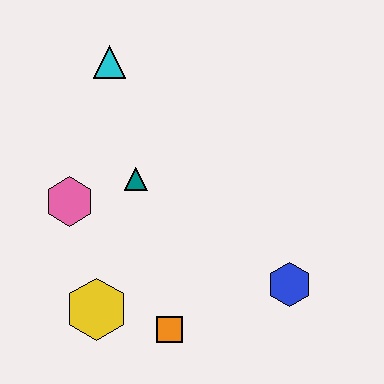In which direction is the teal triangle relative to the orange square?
The teal triangle is above the orange square.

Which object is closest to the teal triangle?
The pink hexagon is closest to the teal triangle.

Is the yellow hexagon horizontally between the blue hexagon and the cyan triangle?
No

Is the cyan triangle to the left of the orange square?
Yes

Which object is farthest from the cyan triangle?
The blue hexagon is farthest from the cyan triangle.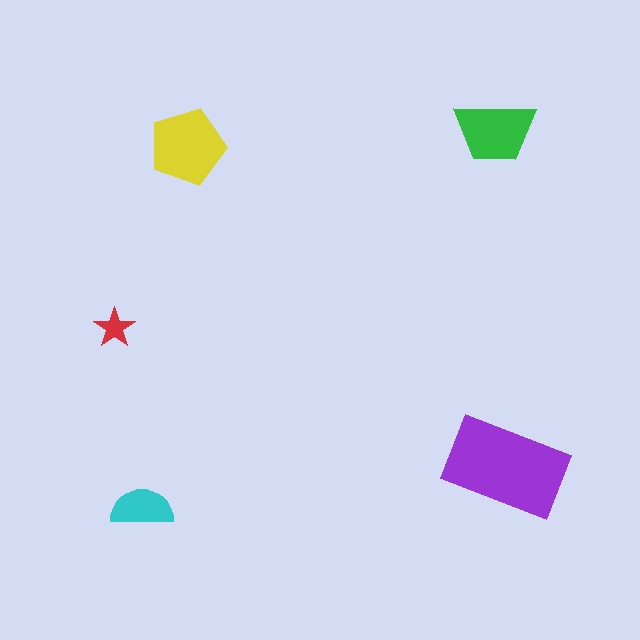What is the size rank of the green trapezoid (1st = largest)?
3rd.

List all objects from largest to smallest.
The purple rectangle, the yellow pentagon, the green trapezoid, the cyan semicircle, the red star.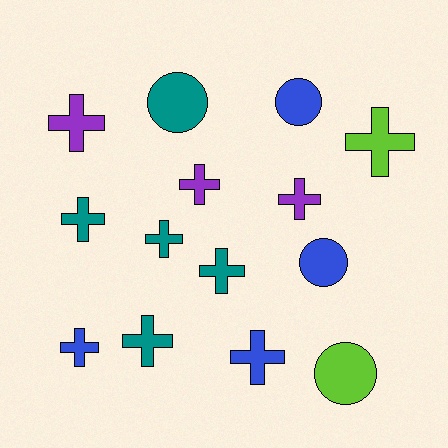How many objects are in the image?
There are 14 objects.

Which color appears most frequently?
Teal, with 5 objects.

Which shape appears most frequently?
Cross, with 10 objects.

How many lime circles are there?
There is 1 lime circle.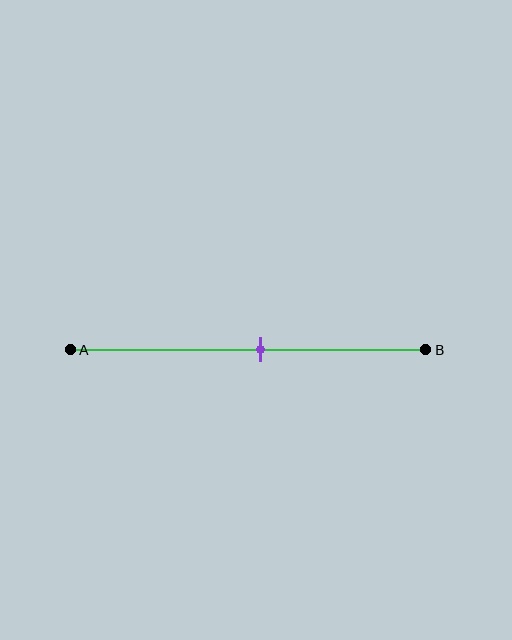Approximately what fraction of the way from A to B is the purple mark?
The purple mark is approximately 55% of the way from A to B.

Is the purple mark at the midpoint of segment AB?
No, the mark is at about 55% from A, not at the 50% midpoint.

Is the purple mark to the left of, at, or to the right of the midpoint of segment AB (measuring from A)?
The purple mark is to the right of the midpoint of segment AB.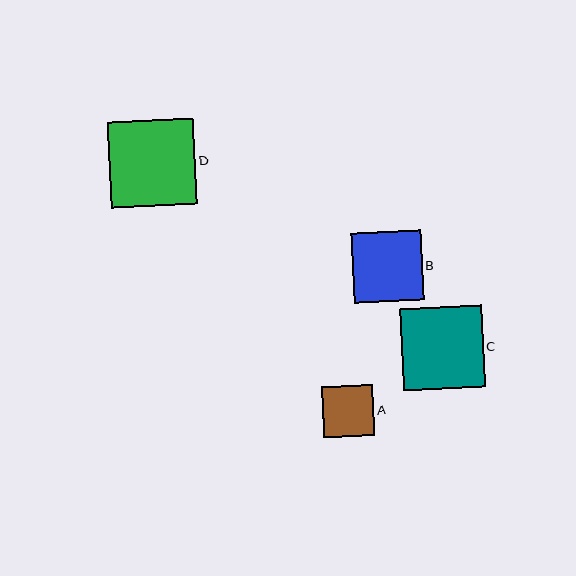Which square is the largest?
Square D is the largest with a size of approximately 86 pixels.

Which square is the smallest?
Square A is the smallest with a size of approximately 51 pixels.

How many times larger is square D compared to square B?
Square D is approximately 1.2 times the size of square B.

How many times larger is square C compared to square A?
Square C is approximately 1.6 times the size of square A.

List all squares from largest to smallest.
From largest to smallest: D, C, B, A.